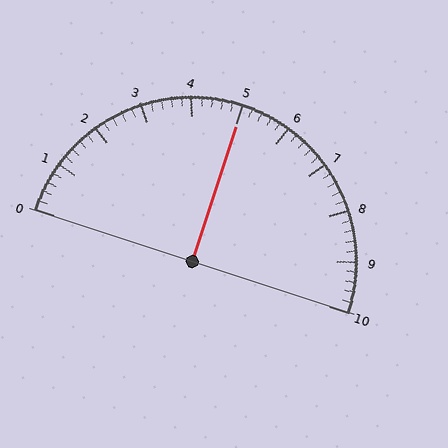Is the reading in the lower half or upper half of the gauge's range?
The reading is in the upper half of the range (0 to 10).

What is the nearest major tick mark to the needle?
The nearest major tick mark is 5.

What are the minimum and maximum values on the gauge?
The gauge ranges from 0 to 10.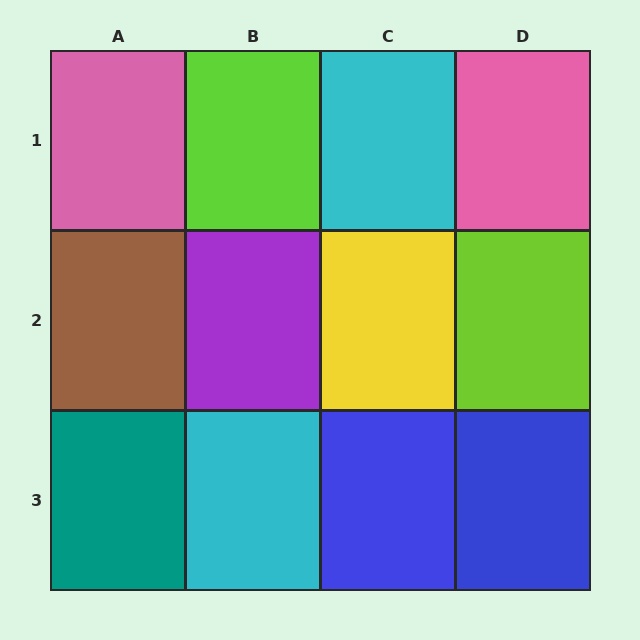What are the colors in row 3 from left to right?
Teal, cyan, blue, blue.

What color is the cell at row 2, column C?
Yellow.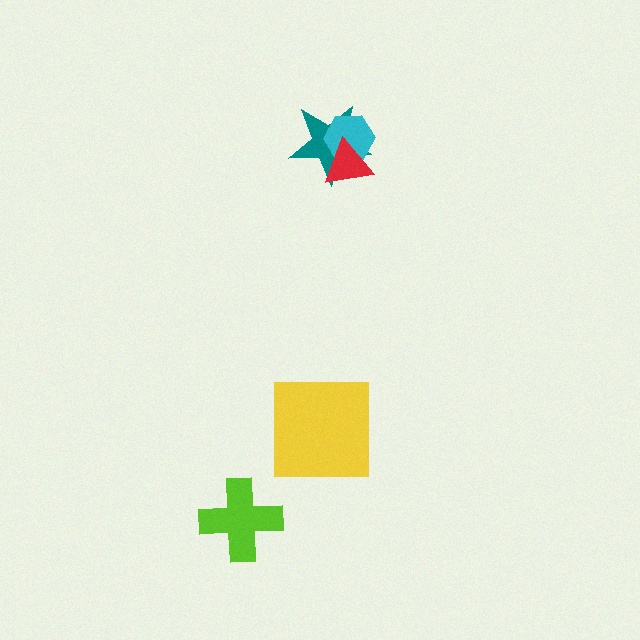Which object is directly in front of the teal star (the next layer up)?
The cyan hexagon is directly in front of the teal star.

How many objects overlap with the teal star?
2 objects overlap with the teal star.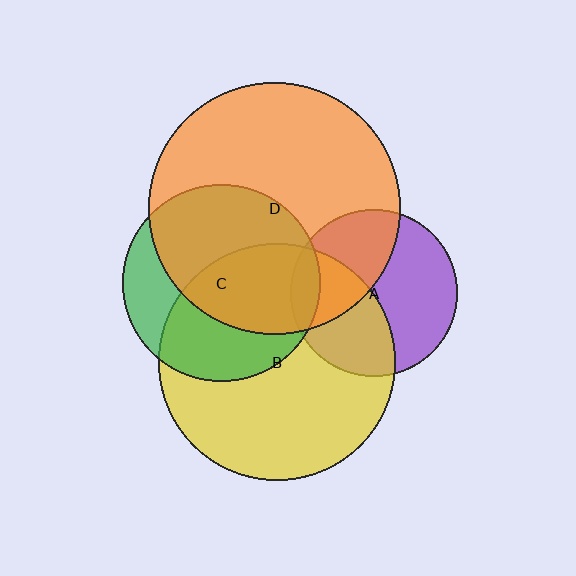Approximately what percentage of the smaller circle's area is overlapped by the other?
Approximately 65%.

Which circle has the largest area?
Circle D (orange).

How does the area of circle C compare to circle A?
Approximately 1.4 times.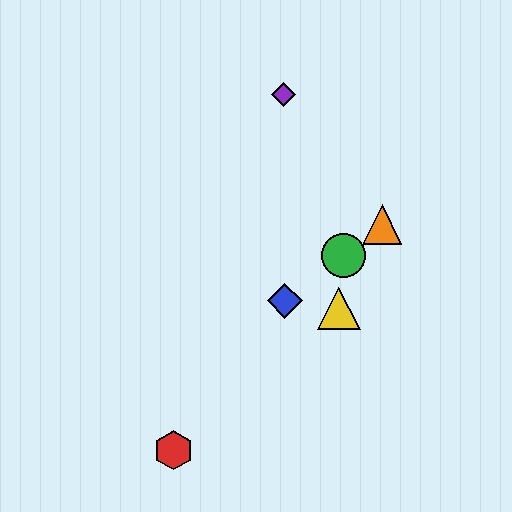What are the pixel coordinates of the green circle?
The green circle is at (343, 255).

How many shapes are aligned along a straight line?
3 shapes (the blue diamond, the green circle, the orange triangle) are aligned along a straight line.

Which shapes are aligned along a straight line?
The blue diamond, the green circle, the orange triangle are aligned along a straight line.